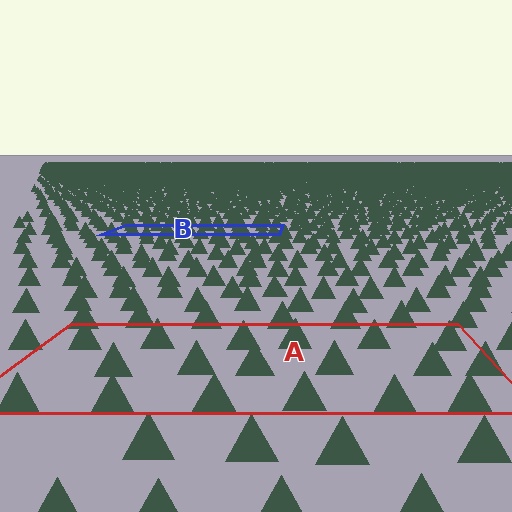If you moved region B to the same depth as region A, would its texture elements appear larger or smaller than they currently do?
They would appear larger. At a closer depth, the same texture elements are projected at a bigger on-screen size.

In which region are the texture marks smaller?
The texture marks are smaller in region B, because it is farther away.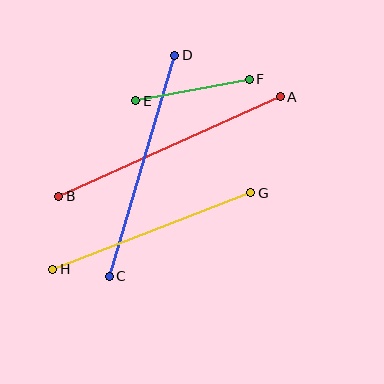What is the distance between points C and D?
The distance is approximately 231 pixels.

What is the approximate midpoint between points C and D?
The midpoint is at approximately (142, 166) pixels.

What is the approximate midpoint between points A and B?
The midpoint is at approximately (169, 147) pixels.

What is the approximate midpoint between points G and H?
The midpoint is at approximately (152, 231) pixels.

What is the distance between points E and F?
The distance is approximately 115 pixels.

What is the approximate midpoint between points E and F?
The midpoint is at approximately (193, 90) pixels.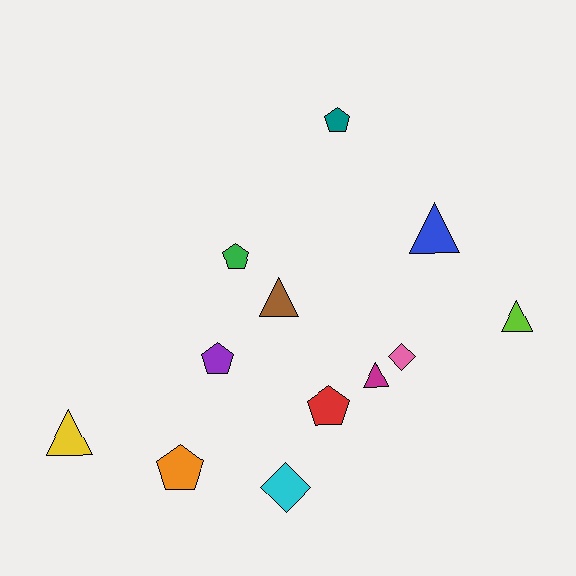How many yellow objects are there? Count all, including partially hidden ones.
There is 1 yellow object.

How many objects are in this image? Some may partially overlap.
There are 12 objects.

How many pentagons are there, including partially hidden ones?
There are 5 pentagons.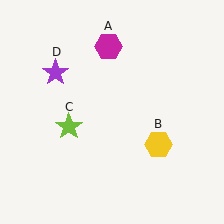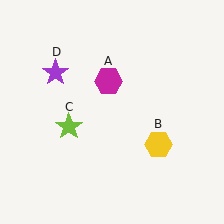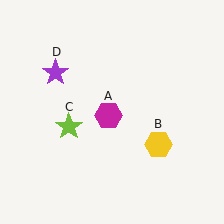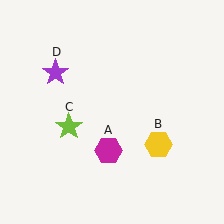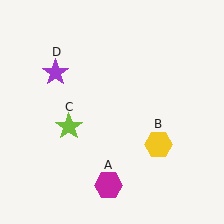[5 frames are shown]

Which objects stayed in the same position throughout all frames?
Yellow hexagon (object B) and lime star (object C) and purple star (object D) remained stationary.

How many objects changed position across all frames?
1 object changed position: magenta hexagon (object A).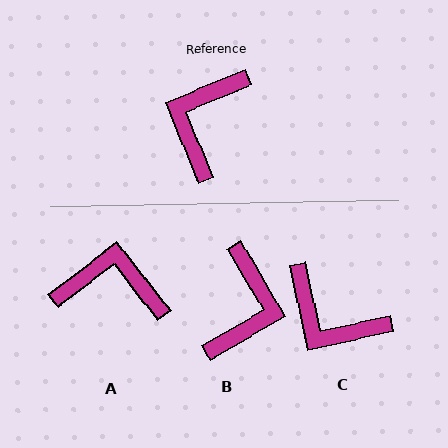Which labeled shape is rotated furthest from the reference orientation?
B, about 172 degrees away.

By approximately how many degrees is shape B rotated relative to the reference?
Approximately 172 degrees clockwise.